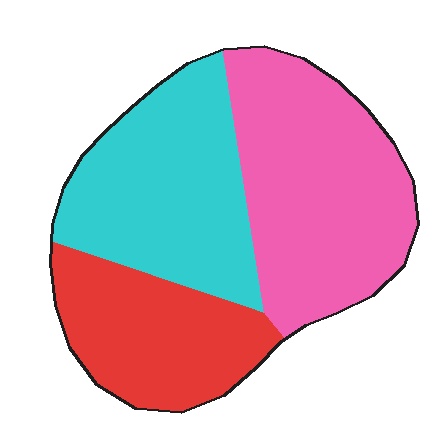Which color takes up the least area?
Red, at roughly 25%.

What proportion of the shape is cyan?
Cyan takes up about one third (1/3) of the shape.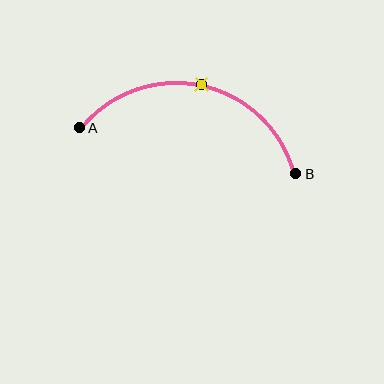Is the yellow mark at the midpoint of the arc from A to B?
Yes. The yellow mark lies on the arc at equal arc-length from both A and B — it is the arc midpoint.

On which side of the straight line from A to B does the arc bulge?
The arc bulges above the straight line connecting A and B.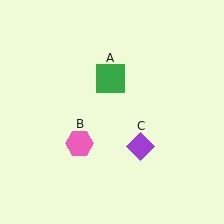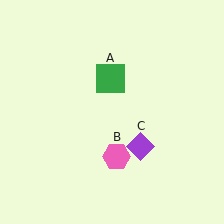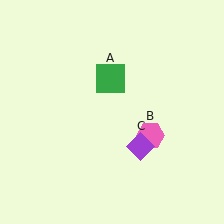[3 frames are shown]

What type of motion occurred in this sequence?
The pink hexagon (object B) rotated counterclockwise around the center of the scene.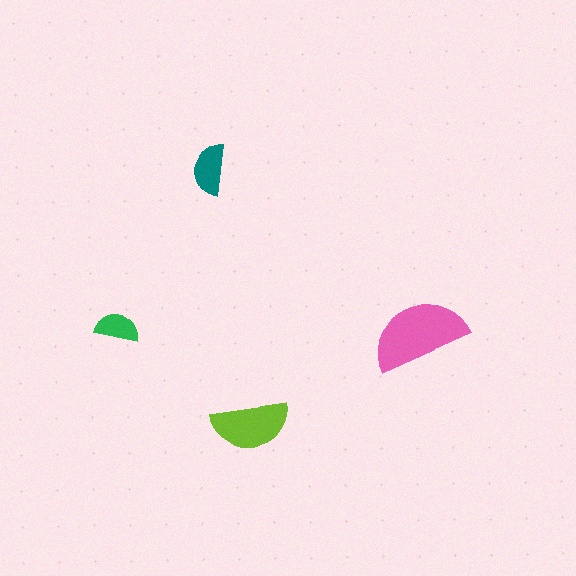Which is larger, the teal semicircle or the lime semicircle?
The lime one.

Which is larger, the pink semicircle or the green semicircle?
The pink one.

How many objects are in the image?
There are 4 objects in the image.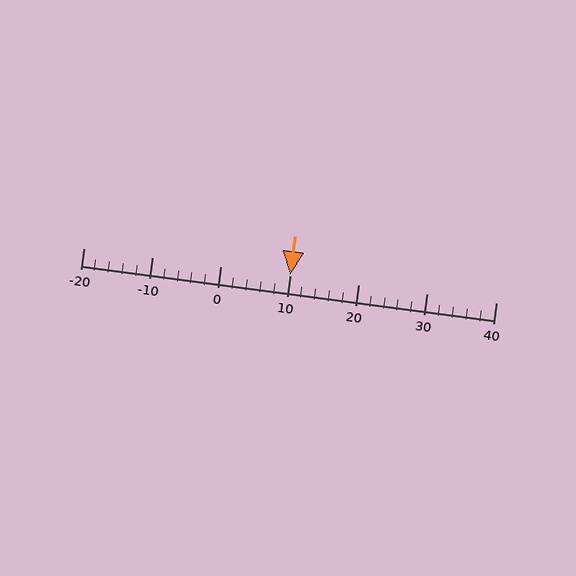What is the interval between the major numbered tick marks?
The major tick marks are spaced 10 units apart.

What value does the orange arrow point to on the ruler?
The orange arrow points to approximately 10.